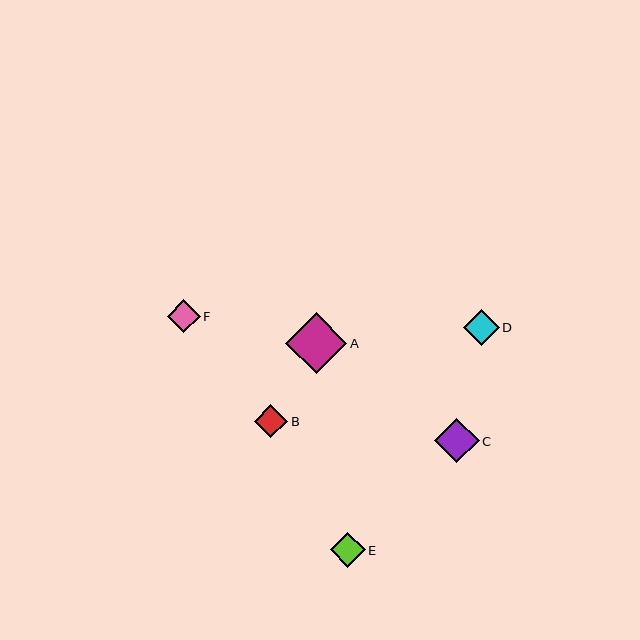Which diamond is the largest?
Diamond A is the largest with a size of approximately 61 pixels.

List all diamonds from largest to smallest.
From largest to smallest: A, C, D, E, B, F.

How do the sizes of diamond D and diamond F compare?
Diamond D and diamond F are approximately the same size.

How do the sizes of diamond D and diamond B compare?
Diamond D and diamond B are approximately the same size.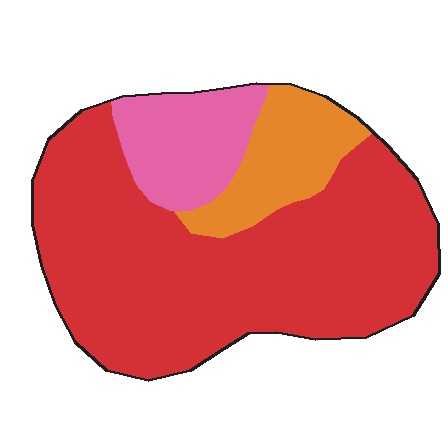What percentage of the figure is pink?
Pink takes up about one sixth (1/6) of the figure.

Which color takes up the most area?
Red, at roughly 70%.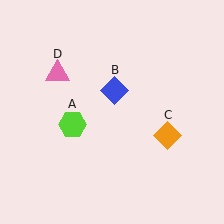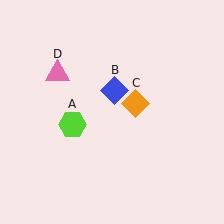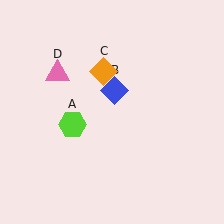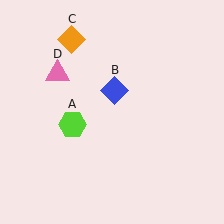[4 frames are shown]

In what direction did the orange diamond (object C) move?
The orange diamond (object C) moved up and to the left.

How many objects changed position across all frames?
1 object changed position: orange diamond (object C).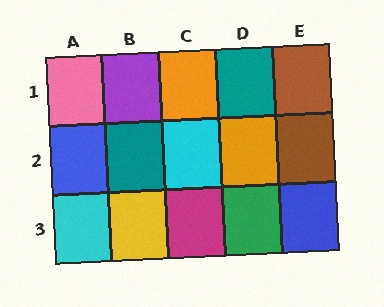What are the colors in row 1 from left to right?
Pink, purple, orange, teal, brown.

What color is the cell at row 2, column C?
Cyan.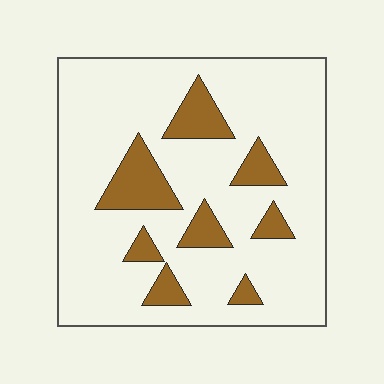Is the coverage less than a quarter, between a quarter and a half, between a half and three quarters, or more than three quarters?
Less than a quarter.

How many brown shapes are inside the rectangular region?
8.